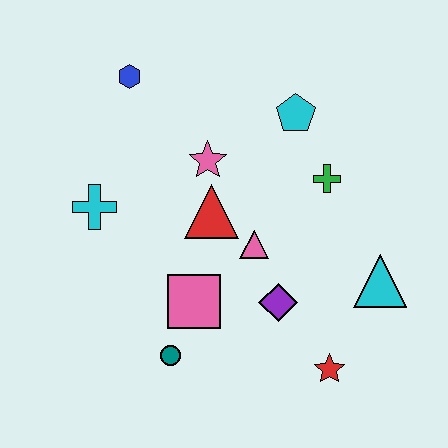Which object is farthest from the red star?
The blue hexagon is farthest from the red star.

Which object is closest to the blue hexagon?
The pink star is closest to the blue hexagon.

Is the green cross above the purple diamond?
Yes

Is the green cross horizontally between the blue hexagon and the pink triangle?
No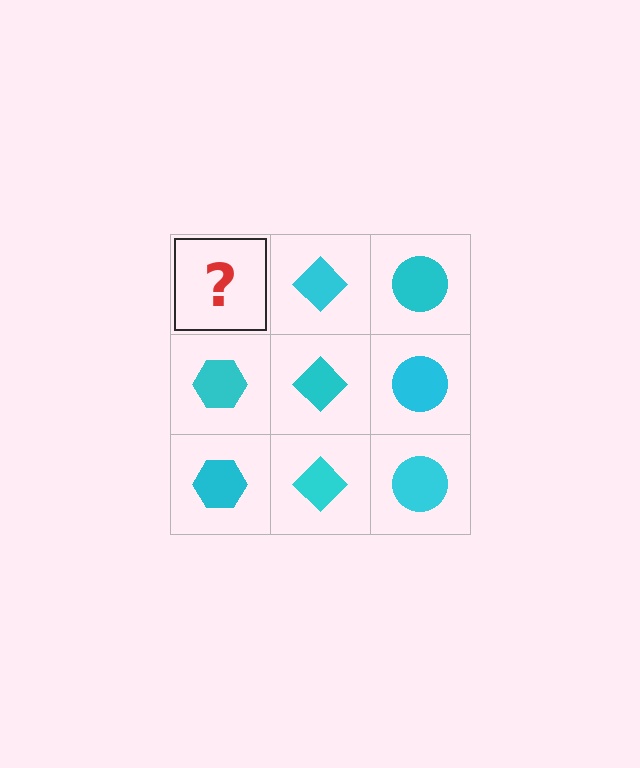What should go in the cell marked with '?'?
The missing cell should contain a cyan hexagon.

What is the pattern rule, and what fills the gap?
The rule is that each column has a consistent shape. The gap should be filled with a cyan hexagon.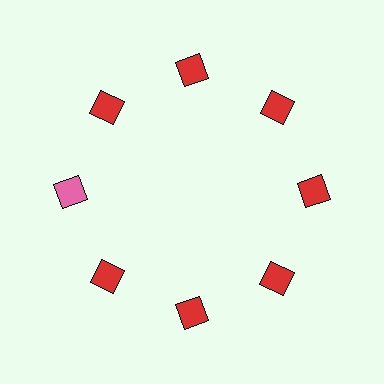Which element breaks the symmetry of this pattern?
The pink square at roughly the 9 o'clock position breaks the symmetry. All other shapes are red squares.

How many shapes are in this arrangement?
There are 8 shapes arranged in a ring pattern.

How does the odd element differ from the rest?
It has a different color: pink instead of red.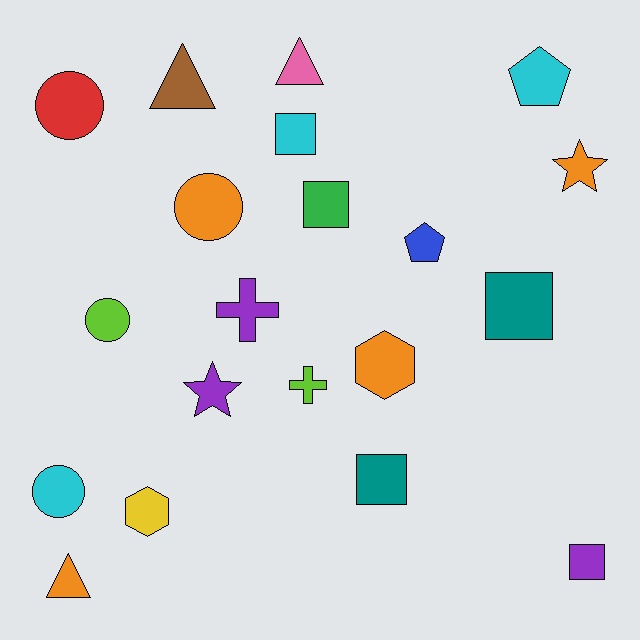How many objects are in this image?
There are 20 objects.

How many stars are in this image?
There are 2 stars.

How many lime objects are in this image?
There are 2 lime objects.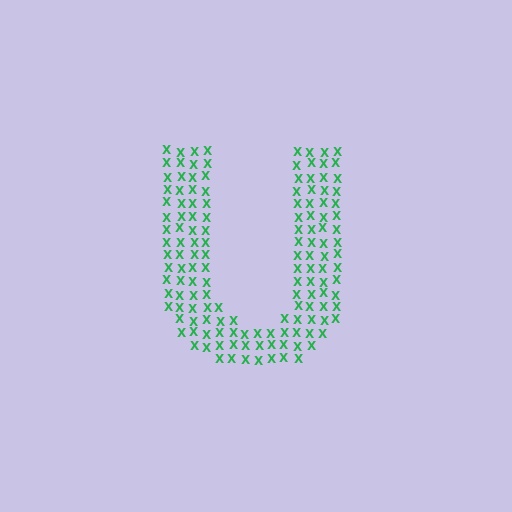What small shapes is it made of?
It is made of small letter X's.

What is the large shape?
The large shape is the letter U.